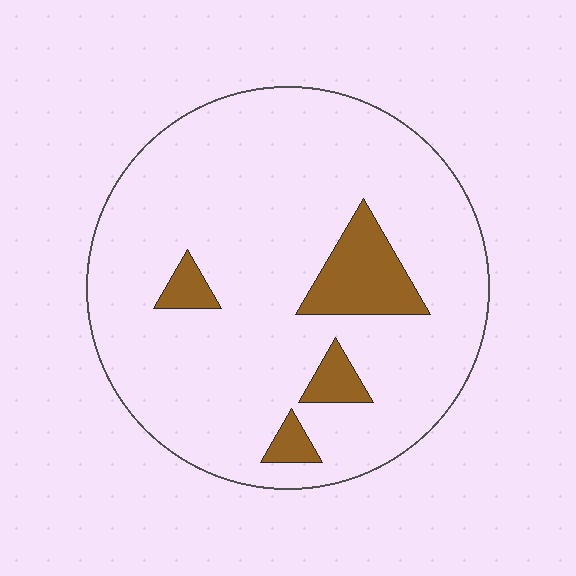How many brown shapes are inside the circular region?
4.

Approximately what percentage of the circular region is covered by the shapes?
Approximately 10%.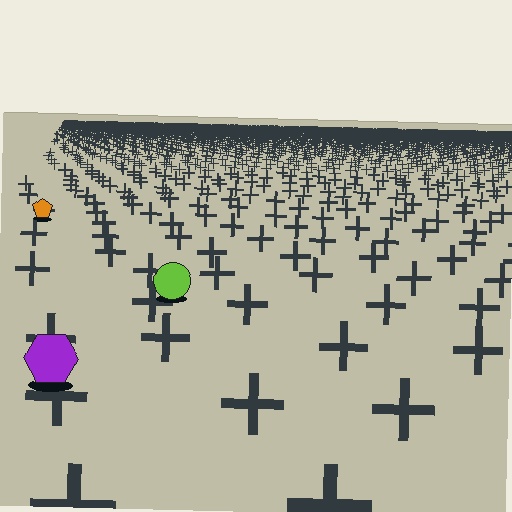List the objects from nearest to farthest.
From nearest to farthest: the purple hexagon, the lime circle, the orange pentagon.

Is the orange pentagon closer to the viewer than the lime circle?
No. The lime circle is closer — you can tell from the texture gradient: the ground texture is coarser near it.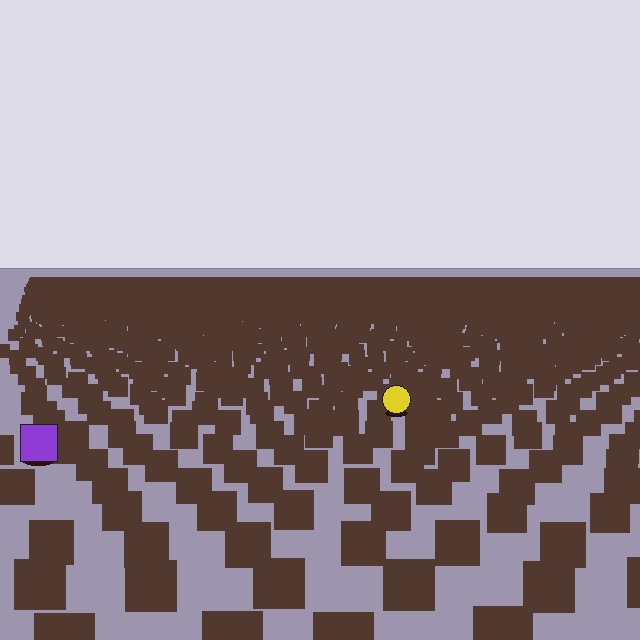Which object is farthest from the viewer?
The yellow circle is farthest from the viewer. It appears smaller and the ground texture around it is denser.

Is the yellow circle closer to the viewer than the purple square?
No. The purple square is closer — you can tell from the texture gradient: the ground texture is coarser near it.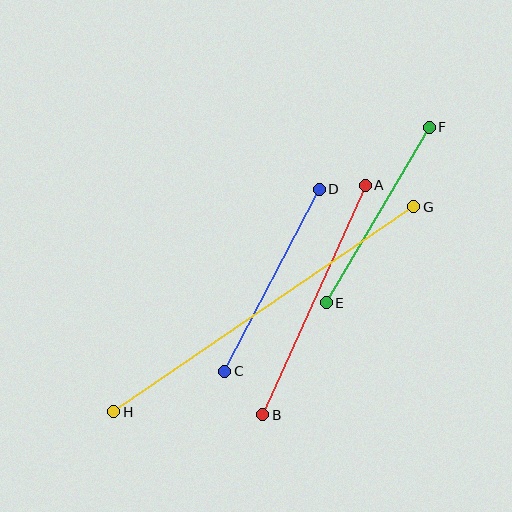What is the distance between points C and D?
The distance is approximately 205 pixels.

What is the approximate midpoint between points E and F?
The midpoint is at approximately (378, 215) pixels.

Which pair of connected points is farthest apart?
Points G and H are farthest apart.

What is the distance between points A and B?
The distance is approximately 251 pixels.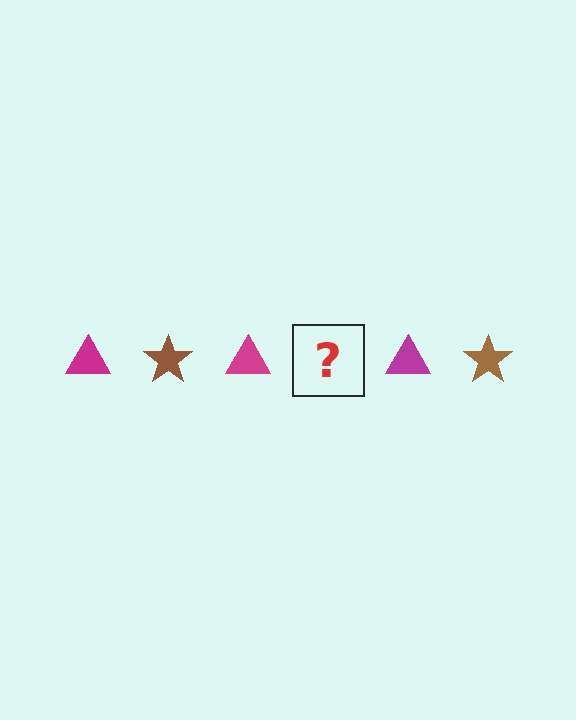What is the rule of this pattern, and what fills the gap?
The rule is that the pattern alternates between magenta triangle and brown star. The gap should be filled with a brown star.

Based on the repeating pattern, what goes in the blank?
The blank should be a brown star.